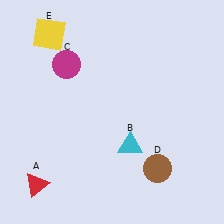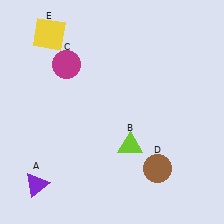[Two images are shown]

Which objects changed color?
A changed from red to purple. B changed from cyan to lime.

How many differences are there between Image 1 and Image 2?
There are 2 differences between the two images.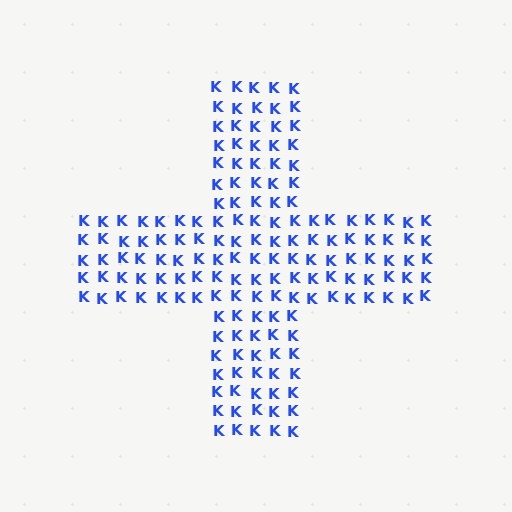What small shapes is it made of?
It is made of small letter K's.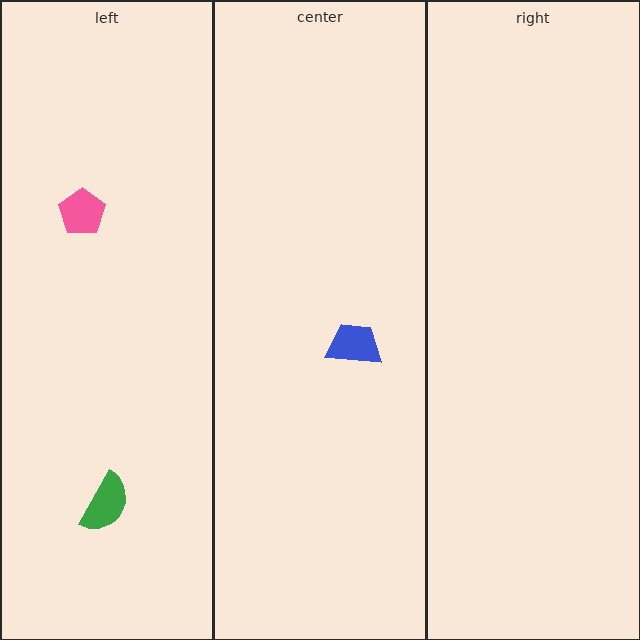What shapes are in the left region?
The pink pentagon, the green semicircle.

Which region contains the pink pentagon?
The left region.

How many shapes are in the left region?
2.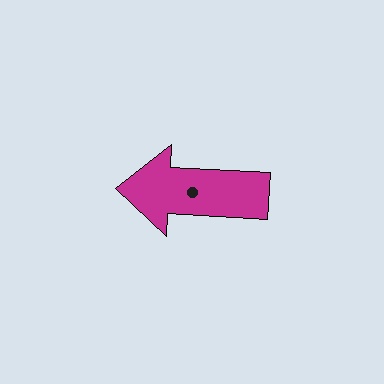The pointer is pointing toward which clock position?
Roughly 9 o'clock.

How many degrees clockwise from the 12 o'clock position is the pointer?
Approximately 273 degrees.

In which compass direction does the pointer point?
West.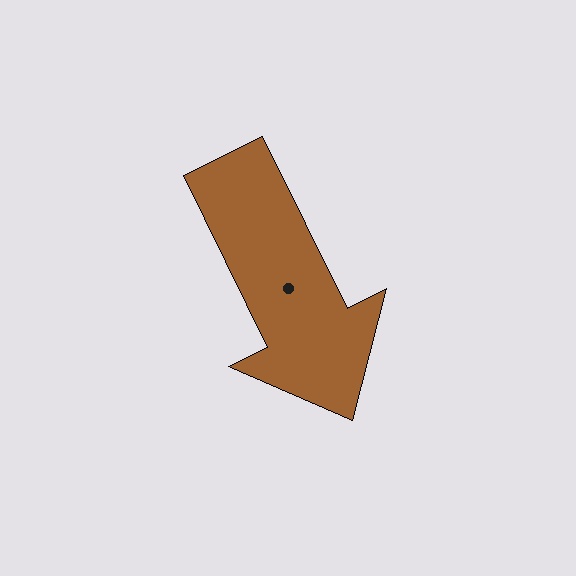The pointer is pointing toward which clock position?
Roughly 5 o'clock.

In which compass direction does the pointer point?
Southeast.